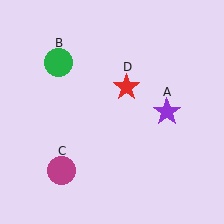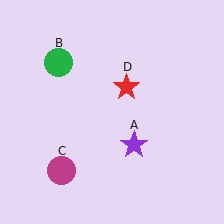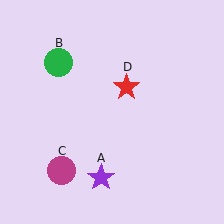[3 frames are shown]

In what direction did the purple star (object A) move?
The purple star (object A) moved down and to the left.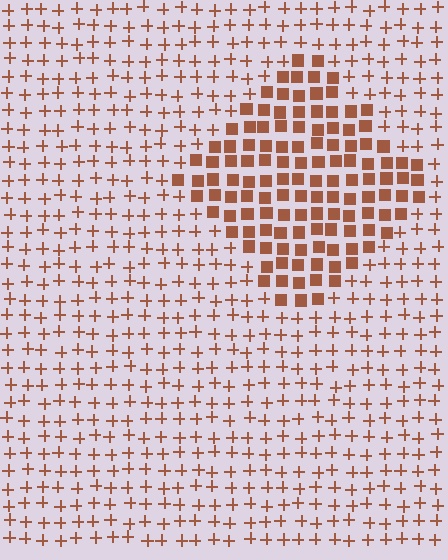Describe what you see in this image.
The image is filled with small brown elements arranged in a uniform grid. A diamond-shaped region contains squares, while the surrounding area contains plus signs. The boundary is defined purely by the change in element shape.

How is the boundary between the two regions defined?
The boundary is defined by a change in element shape: squares inside vs. plus signs outside. All elements share the same color and spacing.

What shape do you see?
I see a diamond.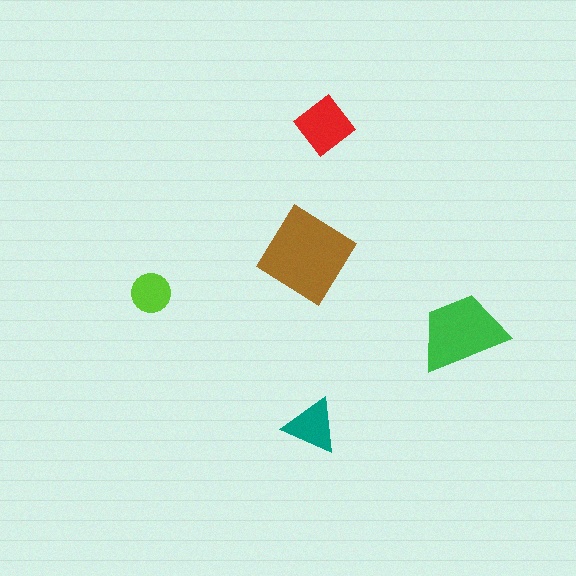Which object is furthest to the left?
The lime circle is leftmost.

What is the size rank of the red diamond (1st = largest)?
3rd.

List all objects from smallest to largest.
The lime circle, the teal triangle, the red diamond, the green trapezoid, the brown diamond.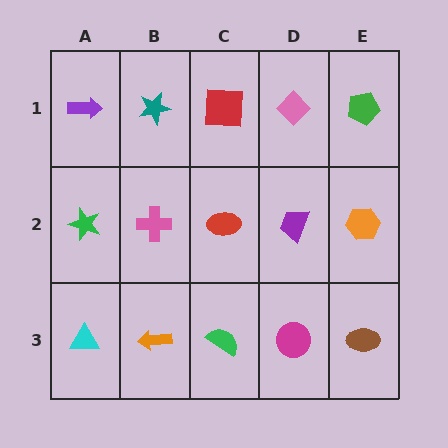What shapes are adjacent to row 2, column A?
A purple arrow (row 1, column A), a cyan triangle (row 3, column A), a pink cross (row 2, column B).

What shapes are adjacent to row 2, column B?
A teal star (row 1, column B), an orange arrow (row 3, column B), a green star (row 2, column A), a red ellipse (row 2, column C).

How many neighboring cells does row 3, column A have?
2.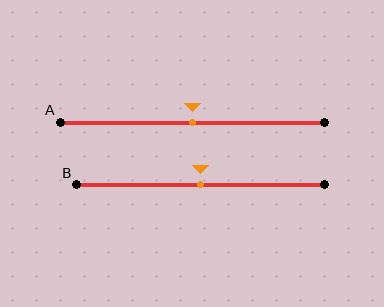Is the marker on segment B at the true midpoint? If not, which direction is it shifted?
Yes, the marker on segment B is at the true midpoint.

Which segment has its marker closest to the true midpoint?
Segment A has its marker closest to the true midpoint.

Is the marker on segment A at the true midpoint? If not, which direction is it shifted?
Yes, the marker on segment A is at the true midpoint.